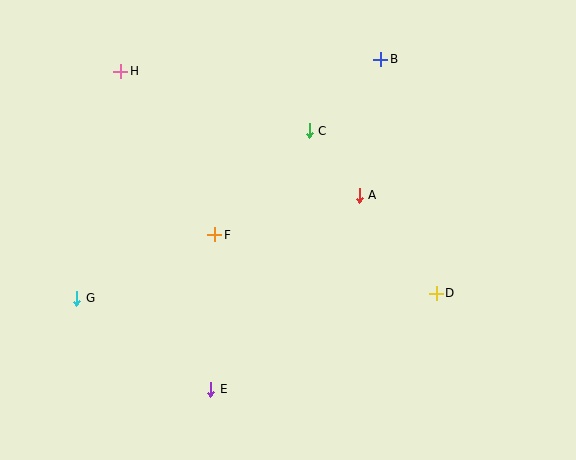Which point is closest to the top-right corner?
Point B is closest to the top-right corner.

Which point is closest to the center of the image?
Point F at (215, 235) is closest to the center.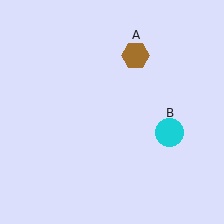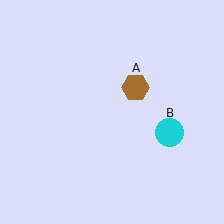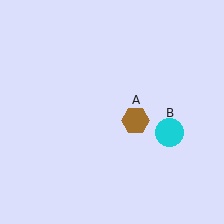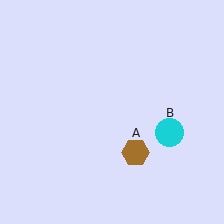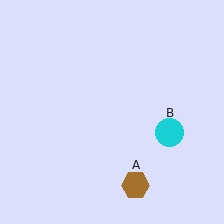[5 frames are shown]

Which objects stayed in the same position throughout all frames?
Cyan circle (object B) remained stationary.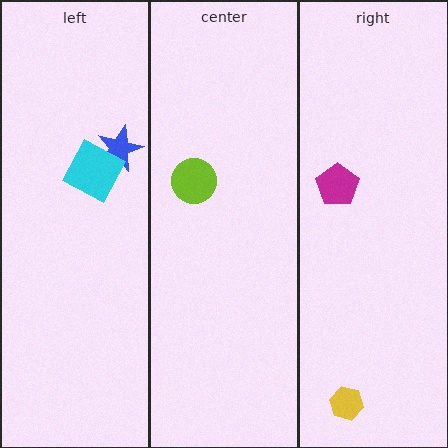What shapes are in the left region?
The blue star, the cyan square.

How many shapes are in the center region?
1.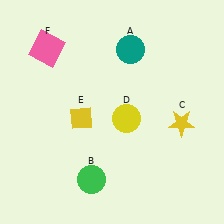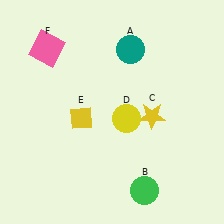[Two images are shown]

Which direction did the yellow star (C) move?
The yellow star (C) moved left.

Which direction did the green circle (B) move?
The green circle (B) moved right.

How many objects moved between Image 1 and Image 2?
2 objects moved between the two images.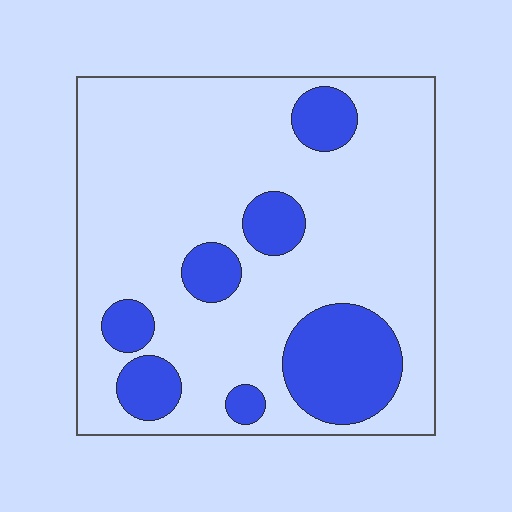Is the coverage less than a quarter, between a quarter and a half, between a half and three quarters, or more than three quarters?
Less than a quarter.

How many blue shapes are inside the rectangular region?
7.